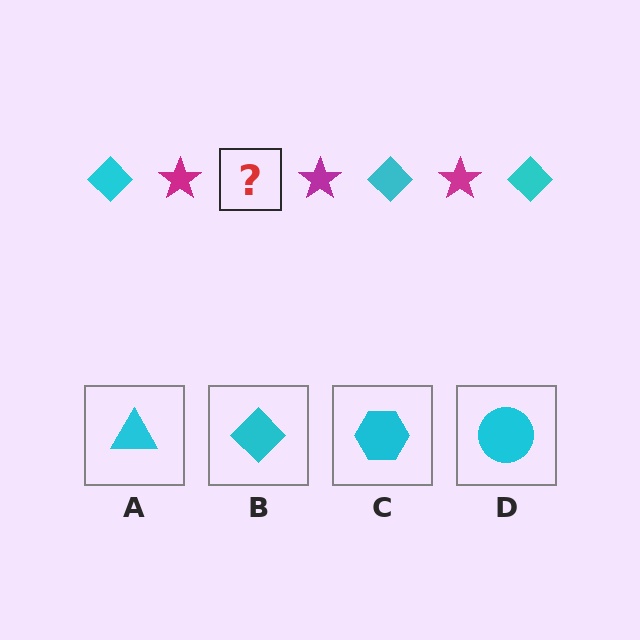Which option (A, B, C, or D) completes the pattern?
B.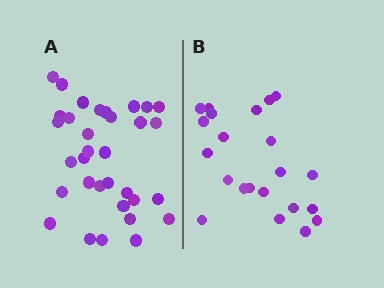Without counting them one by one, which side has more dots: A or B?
Region A (the left region) has more dots.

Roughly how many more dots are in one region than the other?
Region A has roughly 12 or so more dots than region B.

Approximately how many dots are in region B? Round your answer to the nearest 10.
About 20 dots. (The exact count is 22, which rounds to 20.)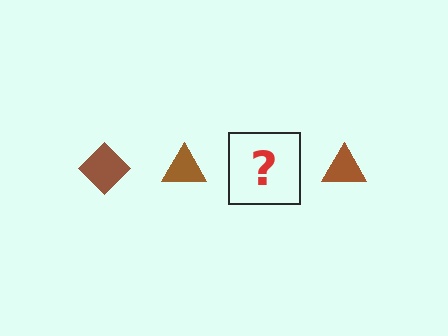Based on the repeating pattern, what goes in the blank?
The blank should be a brown diamond.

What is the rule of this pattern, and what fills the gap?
The rule is that the pattern cycles through diamond, triangle shapes in brown. The gap should be filled with a brown diamond.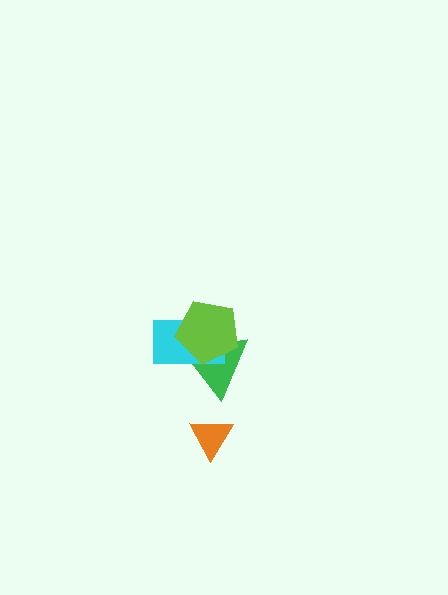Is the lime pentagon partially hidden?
No, no other shape covers it.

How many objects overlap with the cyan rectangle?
2 objects overlap with the cyan rectangle.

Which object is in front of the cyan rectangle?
The lime pentagon is in front of the cyan rectangle.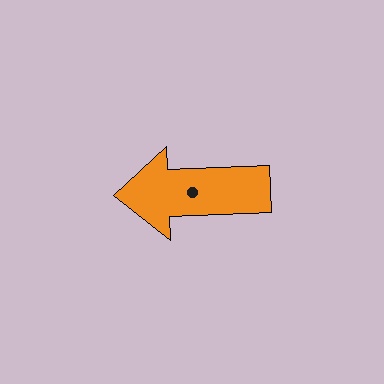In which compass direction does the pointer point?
West.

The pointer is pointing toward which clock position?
Roughly 9 o'clock.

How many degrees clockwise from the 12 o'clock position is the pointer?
Approximately 267 degrees.